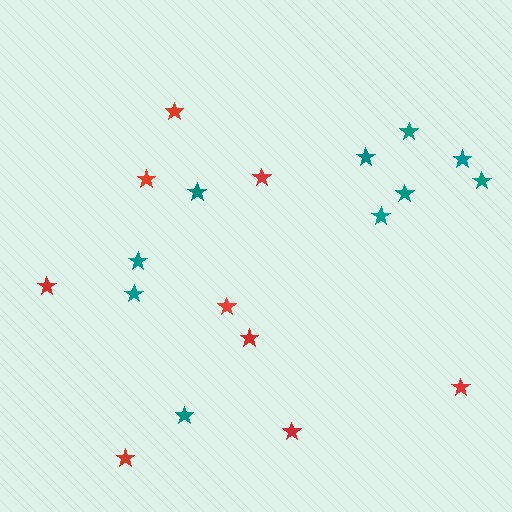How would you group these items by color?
There are 2 groups: one group of red stars (9) and one group of teal stars (10).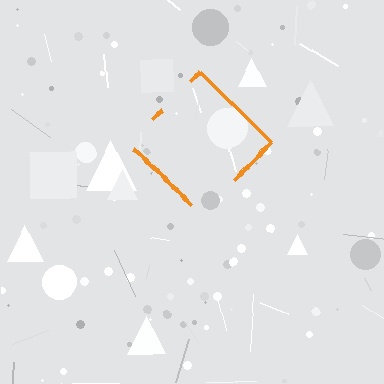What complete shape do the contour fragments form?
The contour fragments form a diamond.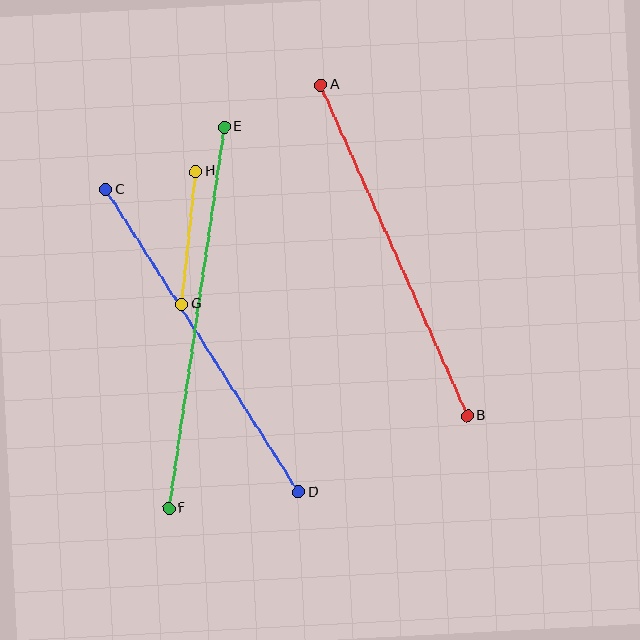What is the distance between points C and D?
The distance is approximately 359 pixels.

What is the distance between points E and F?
The distance is approximately 385 pixels.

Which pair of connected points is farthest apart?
Points E and F are farthest apart.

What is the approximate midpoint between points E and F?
The midpoint is at approximately (196, 318) pixels.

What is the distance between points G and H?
The distance is approximately 134 pixels.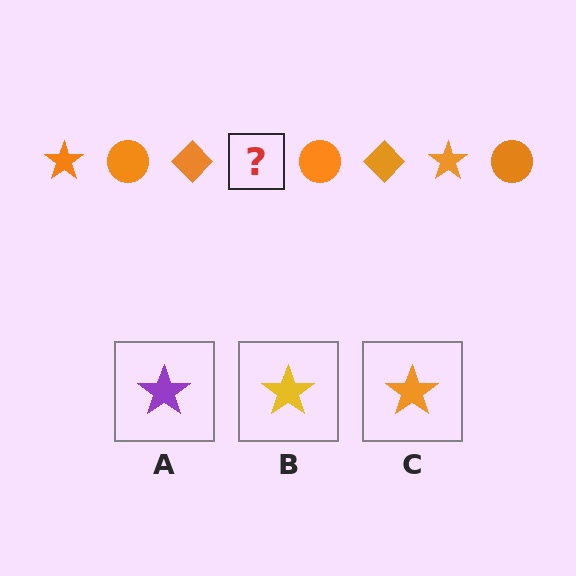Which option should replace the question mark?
Option C.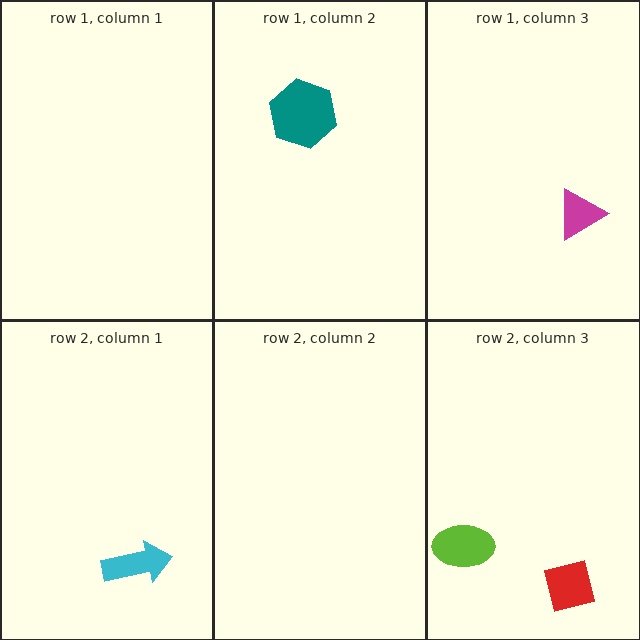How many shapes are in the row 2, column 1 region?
1.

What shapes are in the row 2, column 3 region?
The lime ellipse, the red square.